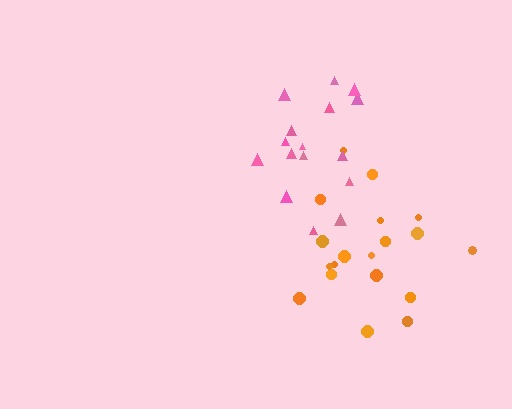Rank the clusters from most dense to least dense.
pink, orange.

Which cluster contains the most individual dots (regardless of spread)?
Orange (19).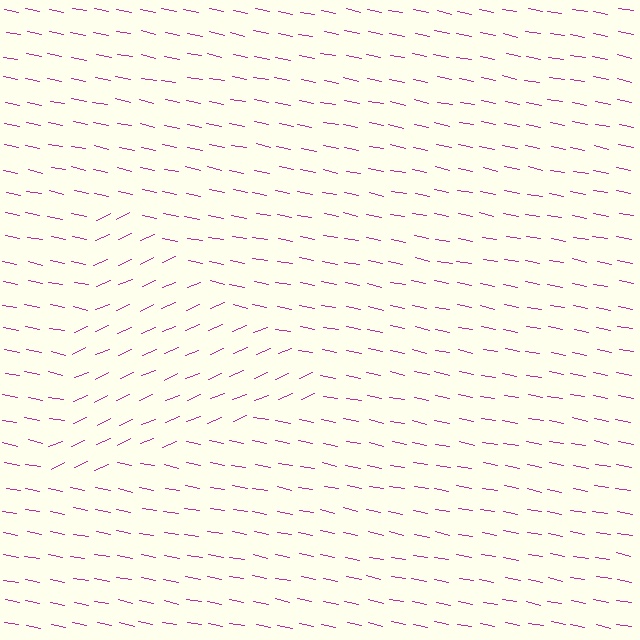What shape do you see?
I see a triangle.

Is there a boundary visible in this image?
Yes, there is a texture boundary formed by a change in line orientation.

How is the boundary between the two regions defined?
The boundary is defined purely by a change in line orientation (approximately 35 degrees difference). All lines are the same color and thickness.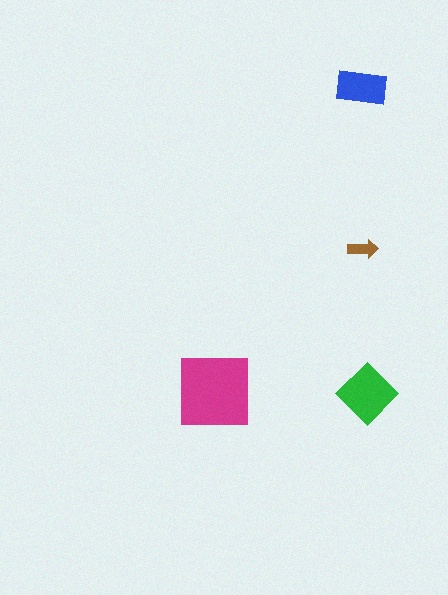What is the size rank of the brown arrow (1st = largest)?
4th.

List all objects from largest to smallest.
The magenta square, the green diamond, the blue rectangle, the brown arrow.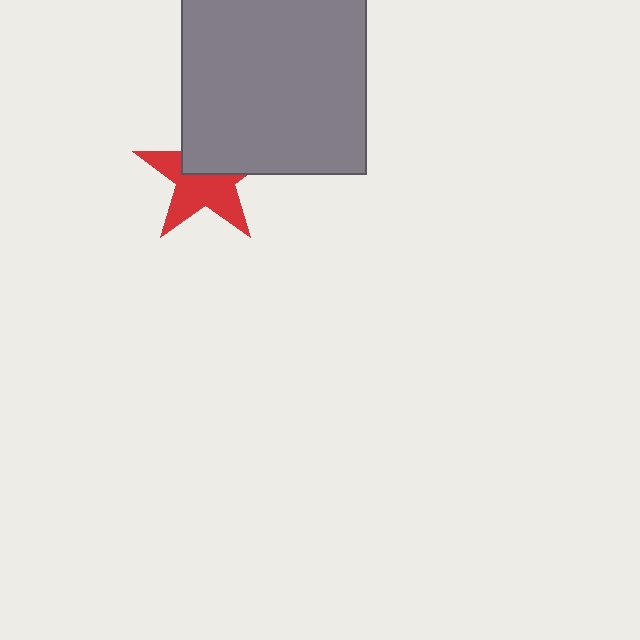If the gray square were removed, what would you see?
You would see the complete red star.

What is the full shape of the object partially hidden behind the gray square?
The partially hidden object is a red star.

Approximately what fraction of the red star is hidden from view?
Roughly 43% of the red star is hidden behind the gray square.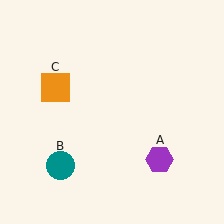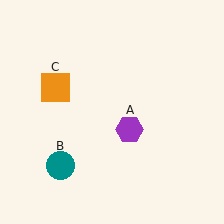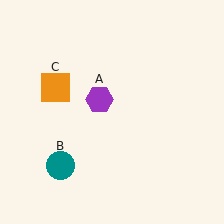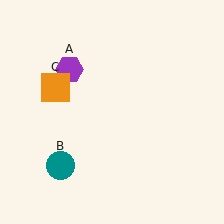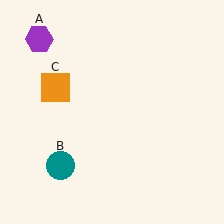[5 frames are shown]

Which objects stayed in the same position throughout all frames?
Teal circle (object B) and orange square (object C) remained stationary.